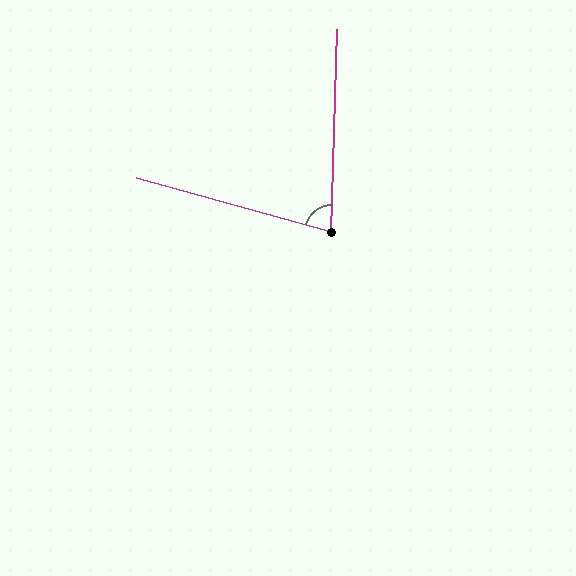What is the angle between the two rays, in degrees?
Approximately 76 degrees.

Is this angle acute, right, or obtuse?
It is acute.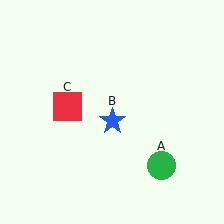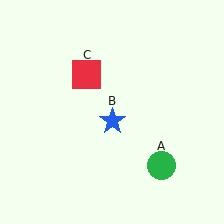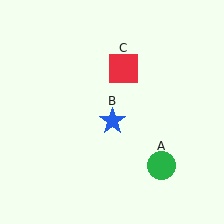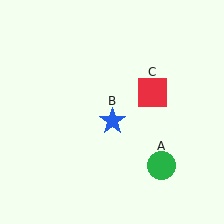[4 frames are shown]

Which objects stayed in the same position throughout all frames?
Green circle (object A) and blue star (object B) remained stationary.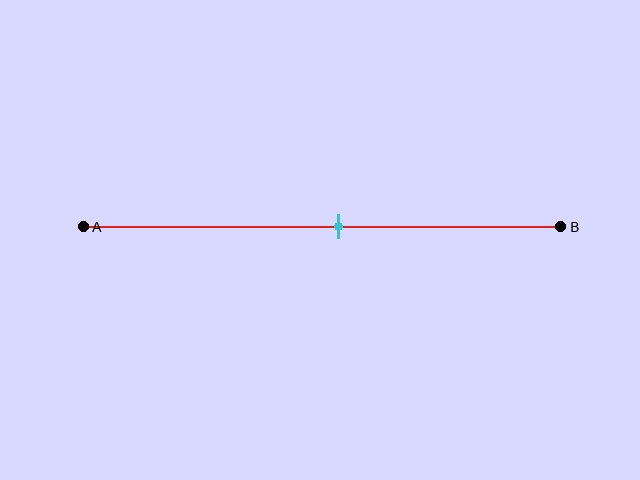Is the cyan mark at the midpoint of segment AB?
No, the mark is at about 55% from A, not at the 50% midpoint.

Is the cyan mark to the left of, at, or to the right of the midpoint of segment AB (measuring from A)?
The cyan mark is to the right of the midpoint of segment AB.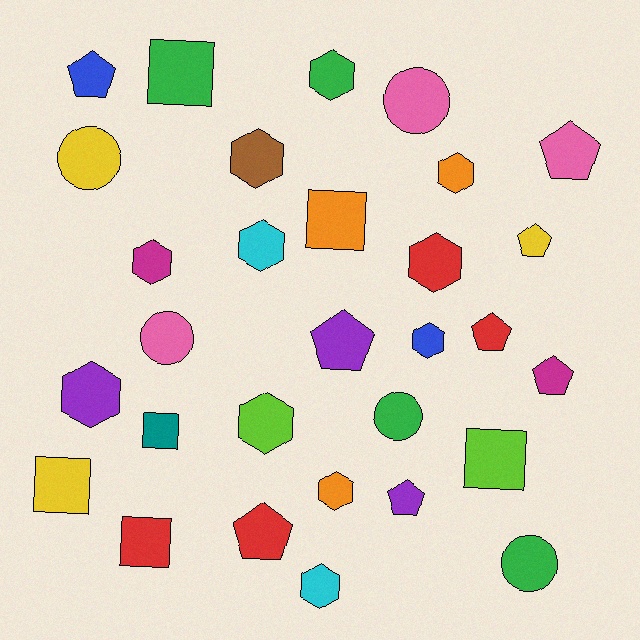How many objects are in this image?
There are 30 objects.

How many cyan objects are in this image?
There are 2 cyan objects.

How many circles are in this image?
There are 5 circles.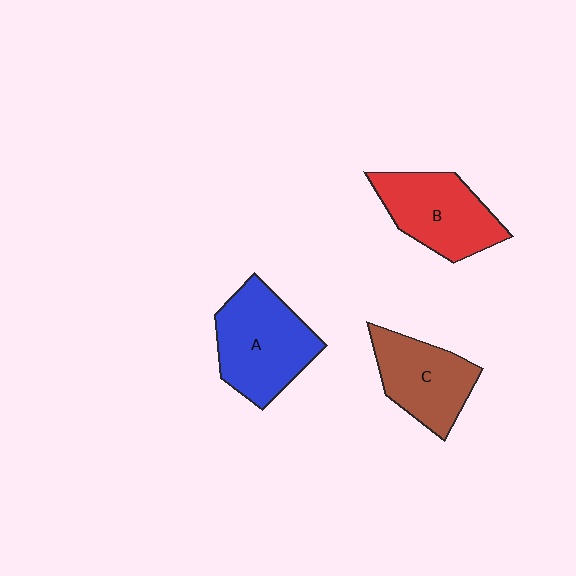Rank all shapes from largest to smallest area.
From largest to smallest: A (blue), B (red), C (brown).